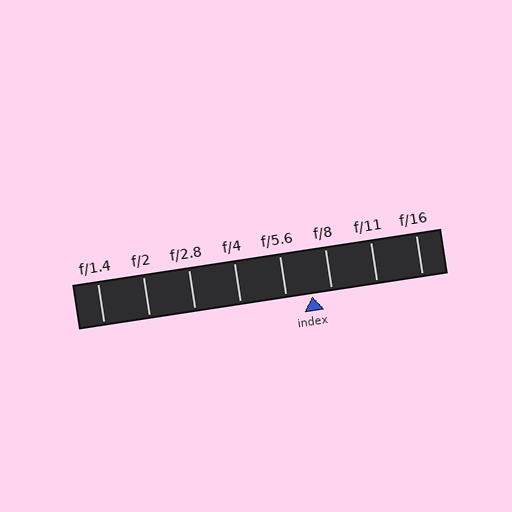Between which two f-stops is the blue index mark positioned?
The index mark is between f/5.6 and f/8.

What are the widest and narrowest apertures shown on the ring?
The widest aperture shown is f/1.4 and the narrowest is f/16.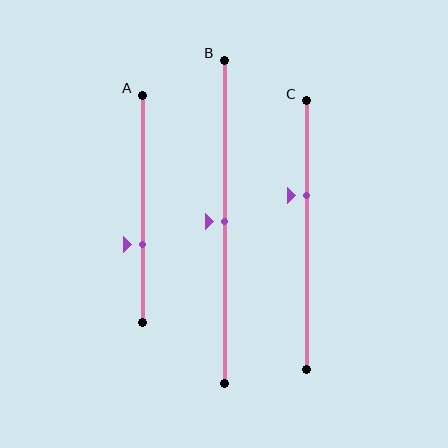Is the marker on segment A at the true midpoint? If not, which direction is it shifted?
No, the marker on segment A is shifted downward by about 16% of the segment length.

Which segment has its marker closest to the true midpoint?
Segment B has its marker closest to the true midpoint.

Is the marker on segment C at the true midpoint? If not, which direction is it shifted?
No, the marker on segment C is shifted upward by about 15% of the segment length.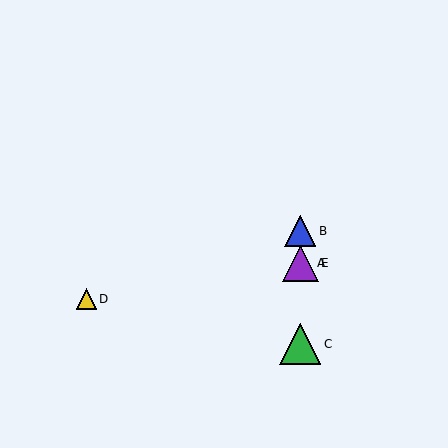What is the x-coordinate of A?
Object A is at x≈300.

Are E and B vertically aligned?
Yes, both are at x≈300.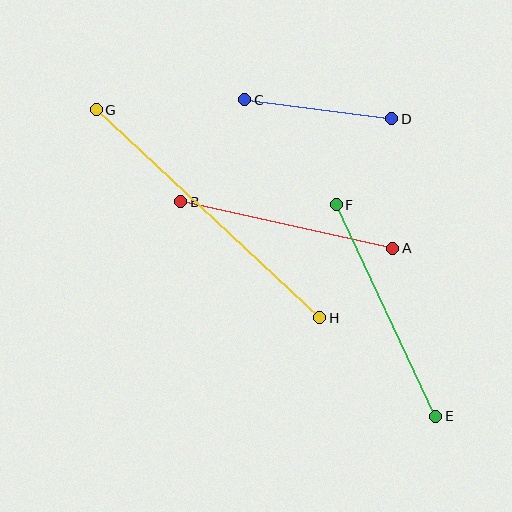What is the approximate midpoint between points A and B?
The midpoint is at approximately (287, 225) pixels.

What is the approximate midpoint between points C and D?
The midpoint is at approximately (318, 109) pixels.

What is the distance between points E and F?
The distance is approximately 234 pixels.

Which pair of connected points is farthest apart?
Points G and H are farthest apart.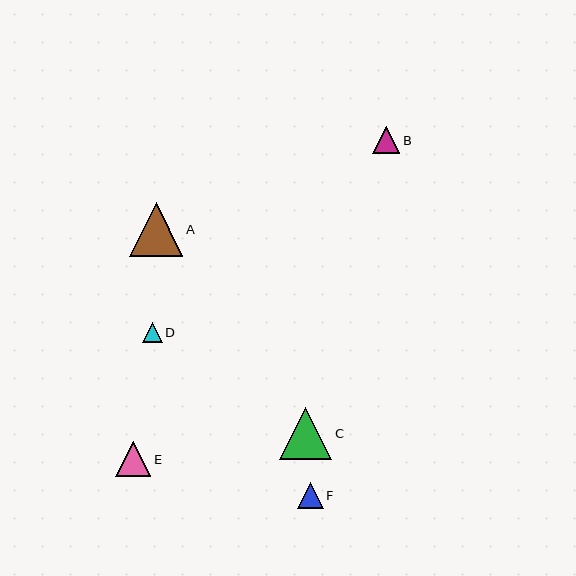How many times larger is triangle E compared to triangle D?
Triangle E is approximately 1.7 times the size of triangle D.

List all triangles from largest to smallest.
From largest to smallest: A, C, E, B, F, D.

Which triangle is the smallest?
Triangle D is the smallest with a size of approximately 20 pixels.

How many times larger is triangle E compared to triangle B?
Triangle E is approximately 1.3 times the size of triangle B.